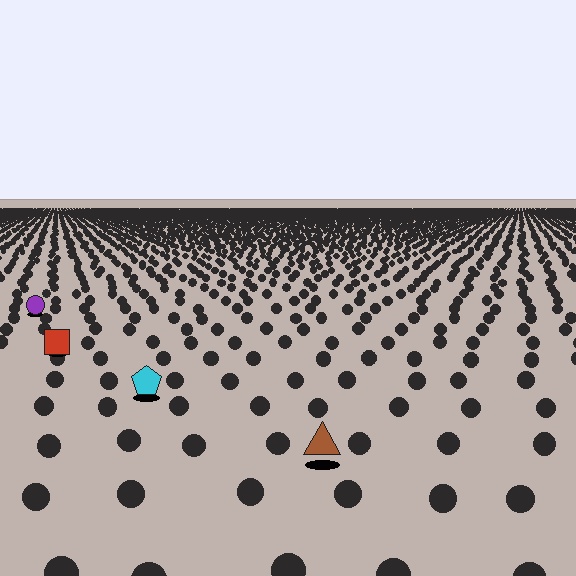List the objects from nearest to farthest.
From nearest to farthest: the brown triangle, the cyan pentagon, the red square, the purple circle.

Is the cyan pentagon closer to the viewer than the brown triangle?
No. The brown triangle is closer — you can tell from the texture gradient: the ground texture is coarser near it.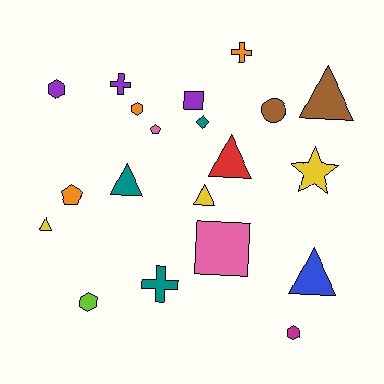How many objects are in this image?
There are 20 objects.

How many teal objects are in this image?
There are 3 teal objects.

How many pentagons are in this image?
There are 2 pentagons.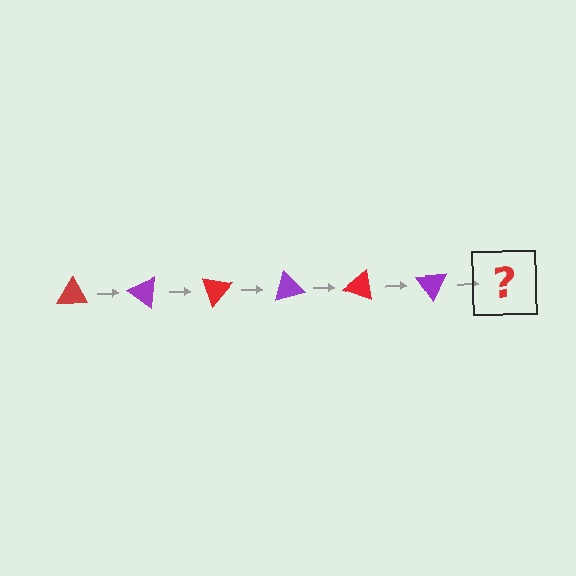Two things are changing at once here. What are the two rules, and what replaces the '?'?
The two rules are that it rotates 35 degrees each step and the color cycles through red and purple. The '?' should be a red triangle, rotated 210 degrees from the start.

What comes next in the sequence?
The next element should be a red triangle, rotated 210 degrees from the start.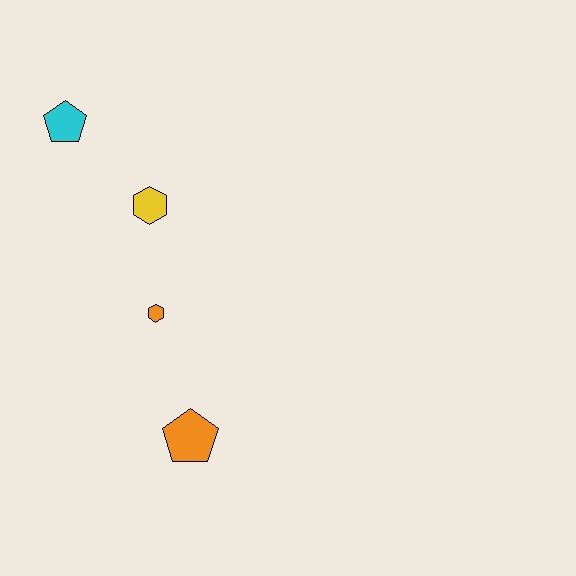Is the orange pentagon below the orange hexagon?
Yes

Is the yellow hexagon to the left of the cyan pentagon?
No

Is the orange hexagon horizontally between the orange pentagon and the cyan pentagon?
Yes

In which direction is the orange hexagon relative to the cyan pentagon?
The orange hexagon is below the cyan pentagon.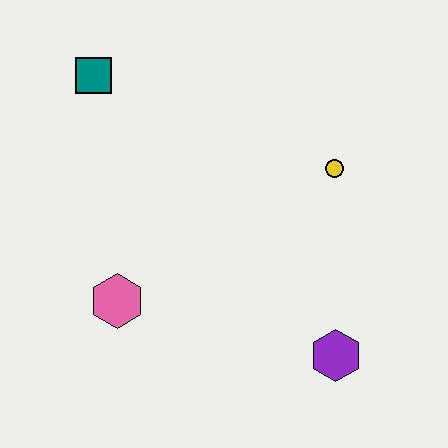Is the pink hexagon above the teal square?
No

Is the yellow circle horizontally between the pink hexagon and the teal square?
No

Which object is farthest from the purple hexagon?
The teal square is farthest from the purple hexagon.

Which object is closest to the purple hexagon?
The yellow circle is closest to the purple hexagon.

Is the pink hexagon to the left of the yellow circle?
Yes